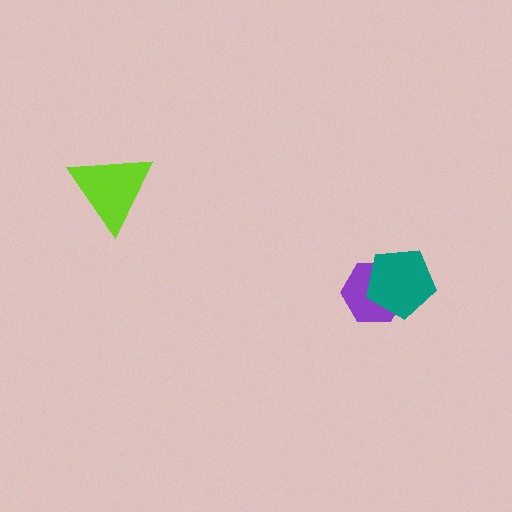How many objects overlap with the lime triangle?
0 objects overlap with the lime triangle.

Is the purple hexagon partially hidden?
Yes, it is partially covered by another shape.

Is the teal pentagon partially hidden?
No, no other shape covers it.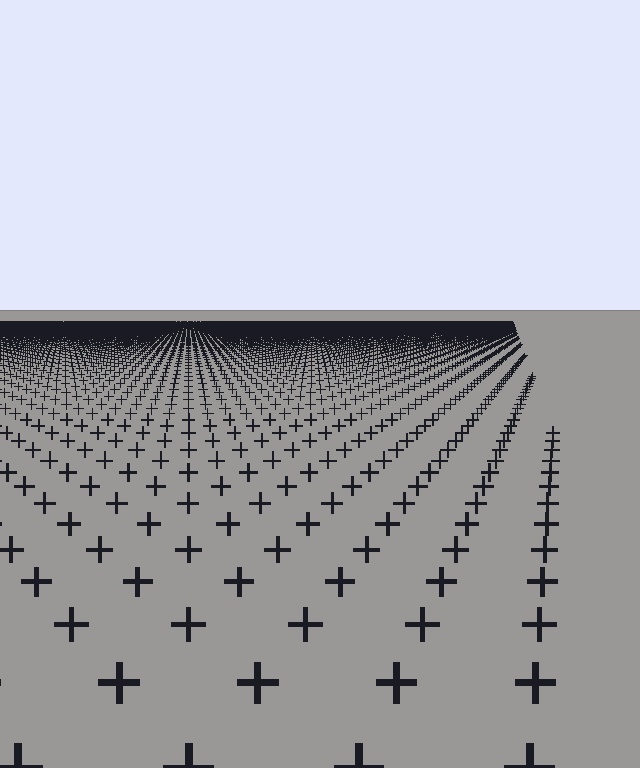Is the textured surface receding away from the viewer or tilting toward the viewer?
The surface is receding away from the viewer. Texture elements get smaller and denser toward the top.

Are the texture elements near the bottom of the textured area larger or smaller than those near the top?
Larger. Near the bottom, elements are closer to the viewer and appear at a bigger on-screen size.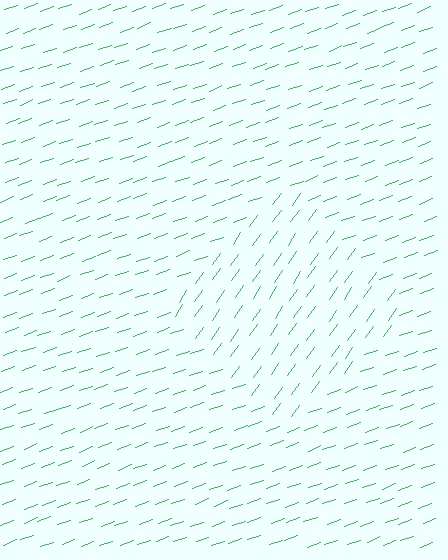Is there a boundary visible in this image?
Yes, there is a texture boundary formed by a change in line orientation.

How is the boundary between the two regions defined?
The boundary is defined purely by a change in line orientation (approximately 35 degrees difference). All lines are the same color and thickness.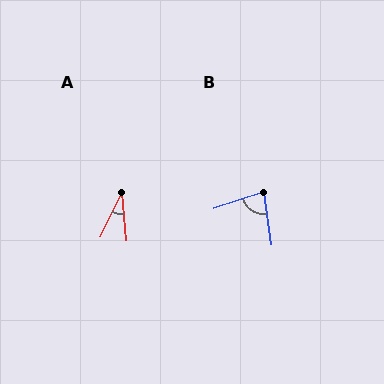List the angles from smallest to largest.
A (31°), B (80°).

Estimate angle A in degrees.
Approximately 31 degrees.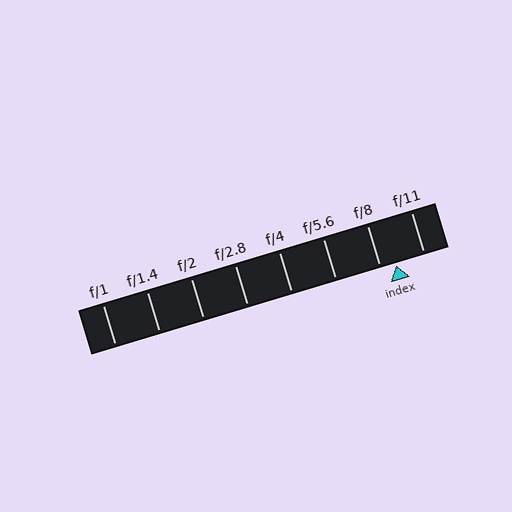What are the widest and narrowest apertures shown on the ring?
The widest aperture shown is f/1 and the narrowest is f/11.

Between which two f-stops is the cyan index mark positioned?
The index mark is between f/8 and f/11.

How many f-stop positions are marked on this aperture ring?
There are 8 f-stop positions marked.